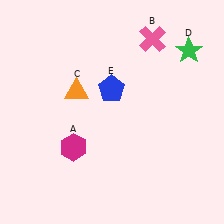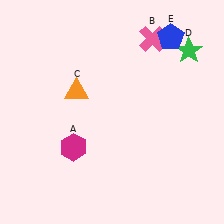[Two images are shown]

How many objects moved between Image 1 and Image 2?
1 object moved between the two images.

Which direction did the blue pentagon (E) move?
The blue pentagon (E) moved right.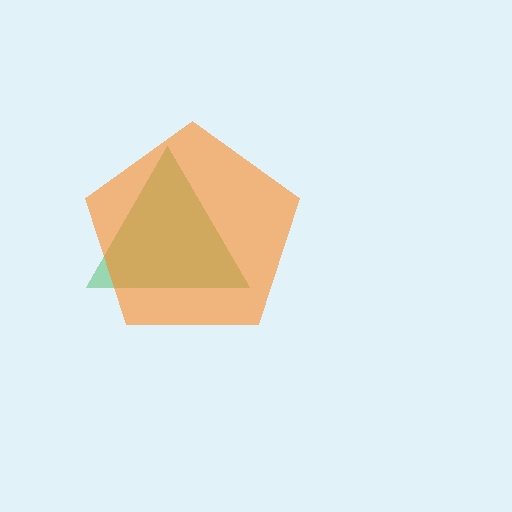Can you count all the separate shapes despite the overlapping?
Yes, there are 2 separate shapes.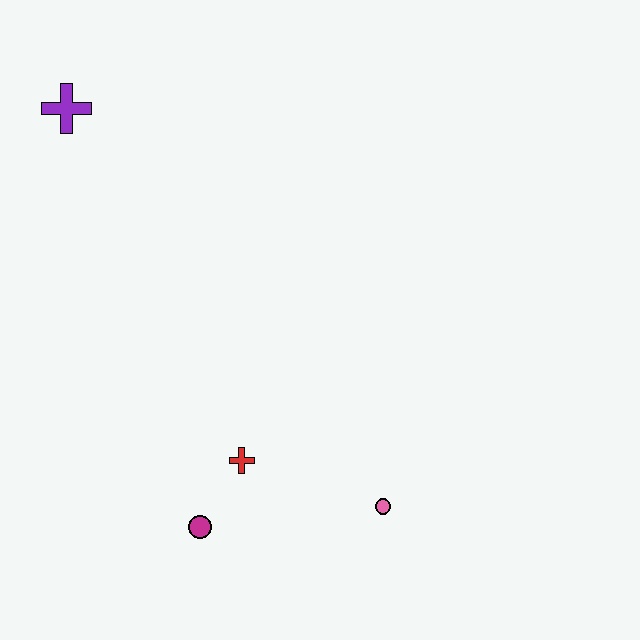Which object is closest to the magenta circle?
The red cross is closest to the magenta circle.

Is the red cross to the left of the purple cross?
No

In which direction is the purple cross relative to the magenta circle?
The purple cross is above the magenta circle.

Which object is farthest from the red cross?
The purple cross is farthest from the red cross.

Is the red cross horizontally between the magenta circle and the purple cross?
No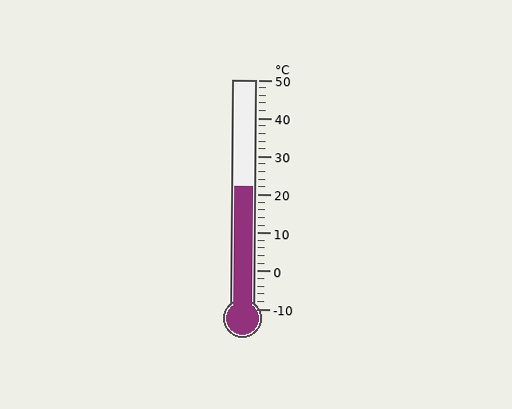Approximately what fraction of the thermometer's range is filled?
The thermometer is filled to approximately 55% of its range.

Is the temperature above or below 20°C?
The temperature is above 20°C.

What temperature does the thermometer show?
The thermometer shows approximately 22°C.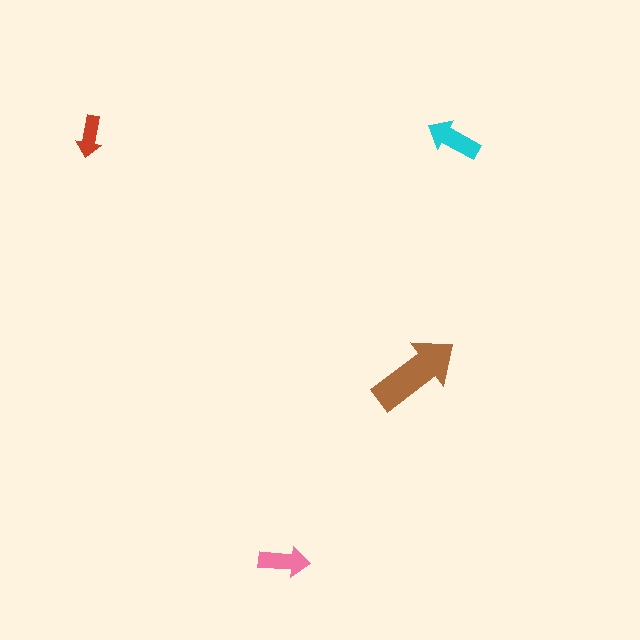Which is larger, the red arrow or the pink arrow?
The pink one.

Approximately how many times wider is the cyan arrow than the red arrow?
About 1.5 times wider.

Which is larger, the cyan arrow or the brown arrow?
The brown one.